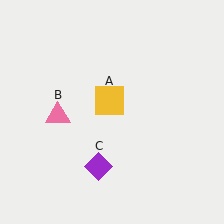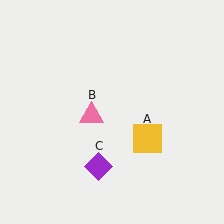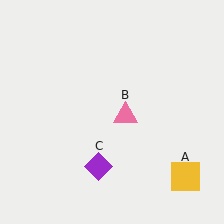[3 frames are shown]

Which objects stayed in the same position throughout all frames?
Purple diamond (object C) remained stationary.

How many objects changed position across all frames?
2 objects changed position: yellow square (object A), pink triangle (object B).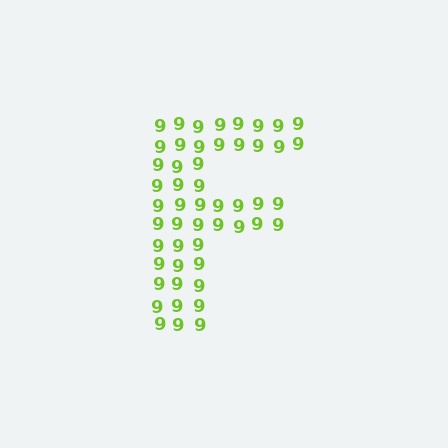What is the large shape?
The large shape is the letter F.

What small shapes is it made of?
It is made of small digit 9's.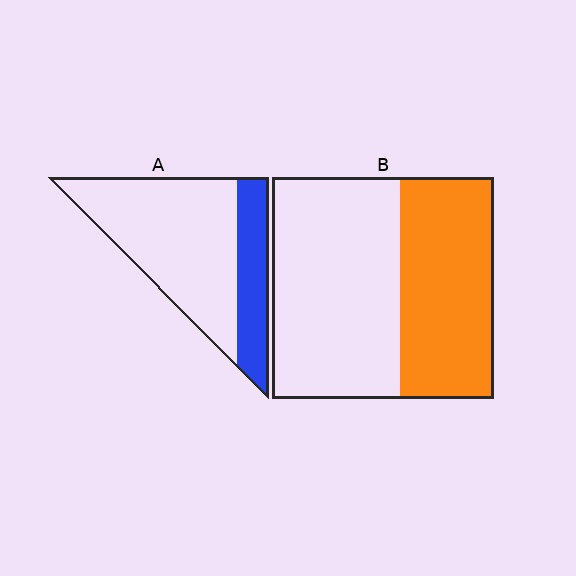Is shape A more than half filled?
No.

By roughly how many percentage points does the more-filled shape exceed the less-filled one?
By roughly 15 percentage points (B over A).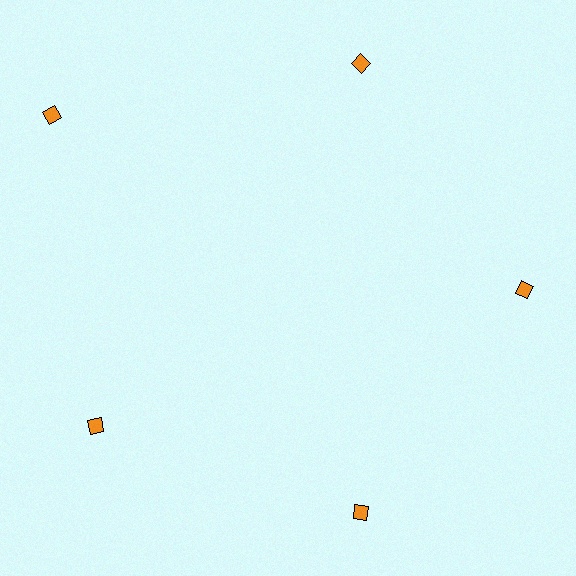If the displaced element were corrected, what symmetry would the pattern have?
It would have 5-fold rotational symmetry — the pattern would map onto itself every 72 degrees.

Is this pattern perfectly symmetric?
No. The 5 orange diamonds are arranged in a ring, but one element near the 10 o'clock position is pushed outward from the center, breaking the 5-fold rotational symmetry.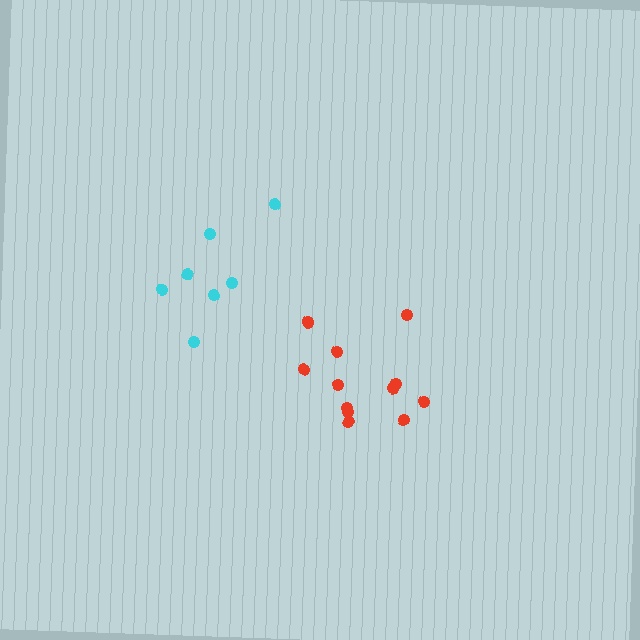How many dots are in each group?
Group 1: 12 dots, Group 2: 7 dots (19 total).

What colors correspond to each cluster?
The clusters are colored: red, cyan.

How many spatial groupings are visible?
There are 2 spatial groupings.